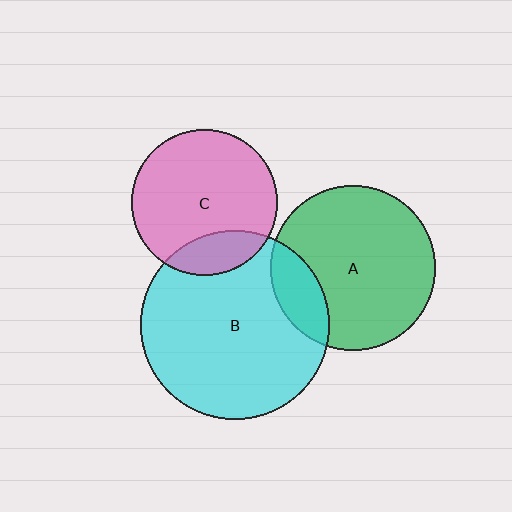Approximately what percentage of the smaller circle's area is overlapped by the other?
Approximately 20%.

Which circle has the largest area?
Circle B (cyan).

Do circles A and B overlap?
Yes.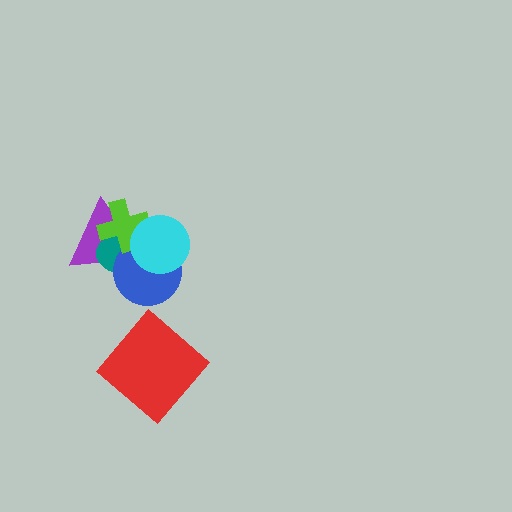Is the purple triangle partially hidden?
Yes, it is partially covered by another shape.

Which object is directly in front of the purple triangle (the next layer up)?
The teal ellipse is directly in front of the purple triangle.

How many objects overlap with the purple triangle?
4 objects overlap with the purple triangle.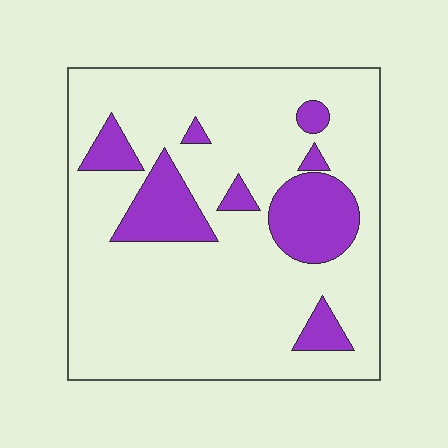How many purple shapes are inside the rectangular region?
8.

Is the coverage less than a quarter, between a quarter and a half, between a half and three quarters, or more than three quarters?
Less than a quarter.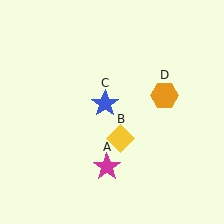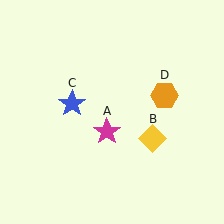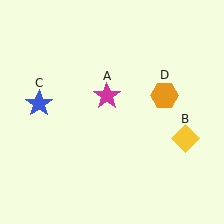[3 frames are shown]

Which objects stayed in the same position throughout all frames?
Orange hexagon (object D) remained stationary.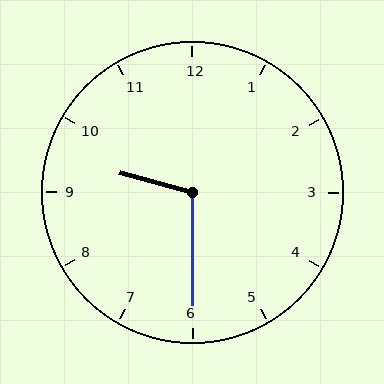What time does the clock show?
9:30.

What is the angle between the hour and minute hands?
Approximately 105 degrees.